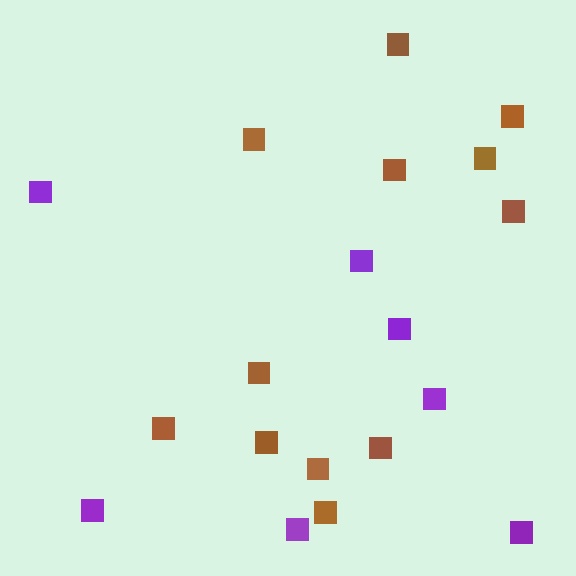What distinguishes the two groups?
There are 2 groups: one group of brown squares (12) and one group of purple squares (7).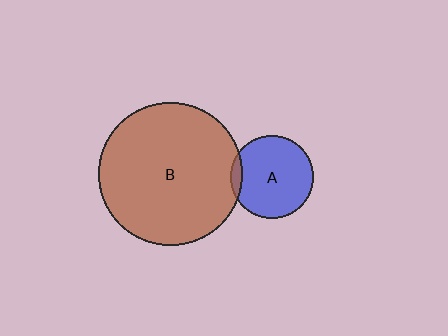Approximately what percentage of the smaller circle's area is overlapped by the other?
Approximately 5%.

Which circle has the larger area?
Circle B (brown).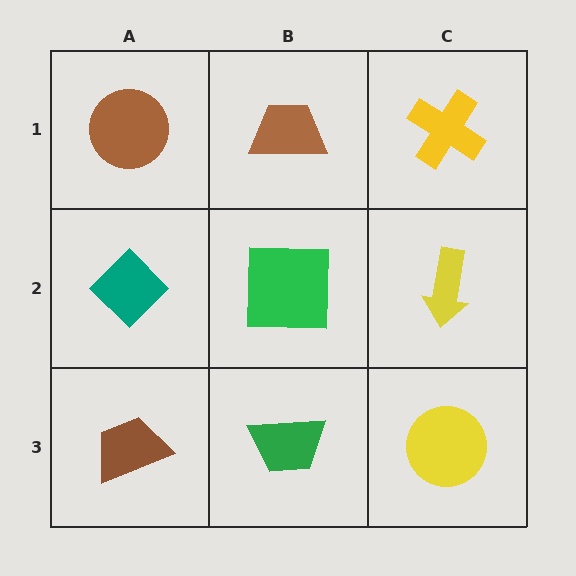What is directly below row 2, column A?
A brown trapezoid.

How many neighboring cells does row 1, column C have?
2.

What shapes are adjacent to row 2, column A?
A brown circle (row 1, column A), a brown trapezoid (row 3, column A), a green square (row 2, column B).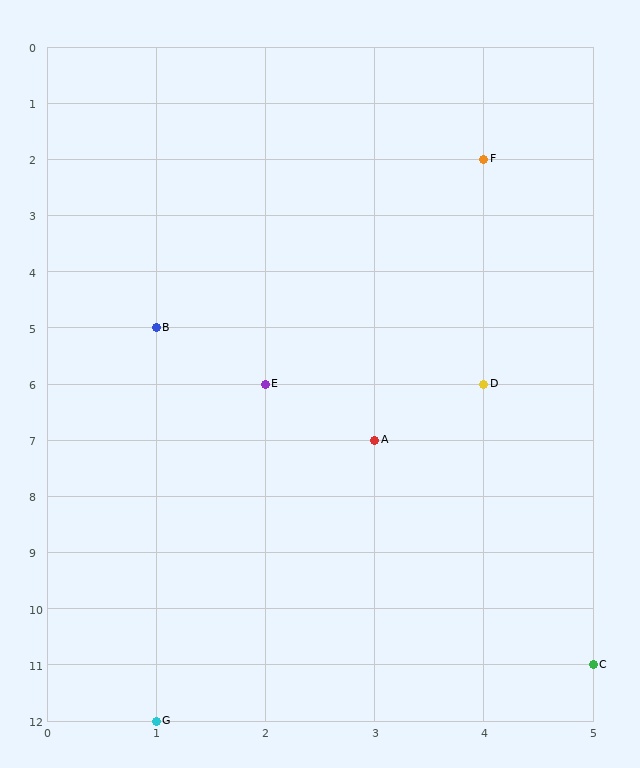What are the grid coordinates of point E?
Point E is at grid coordinates (2, 6).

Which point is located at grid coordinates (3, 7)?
Point A is at (3, 7).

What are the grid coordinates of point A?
Point A is at grid coordinates (3, 7).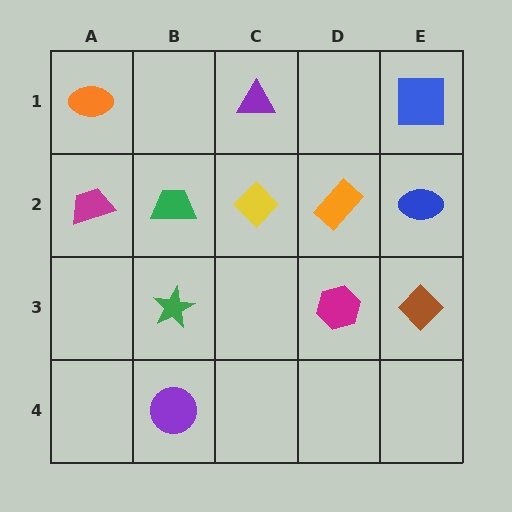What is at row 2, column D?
An orange rectangle.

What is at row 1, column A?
An orange ellipse.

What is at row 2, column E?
A blue ellipse.